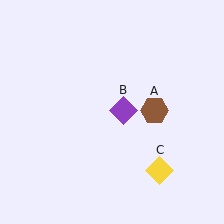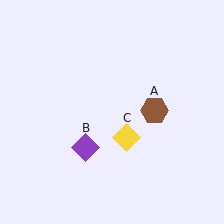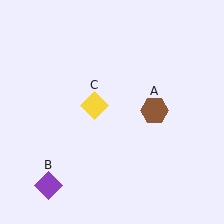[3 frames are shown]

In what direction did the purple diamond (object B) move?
The purple diamond (object B) moved down and to the left.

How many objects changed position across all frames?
2 objects changed position: purple diamond (object B), yellow diamond (object C).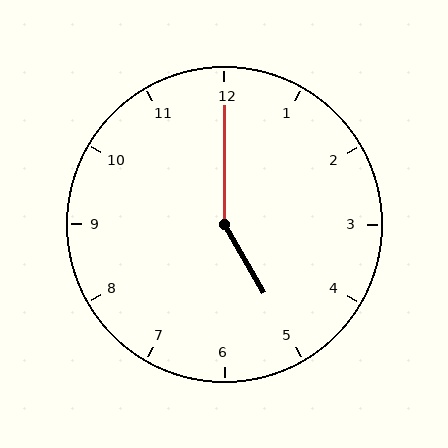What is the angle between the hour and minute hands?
Approximately 150 degrees.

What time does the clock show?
5:00.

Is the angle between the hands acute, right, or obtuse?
It is obtuse.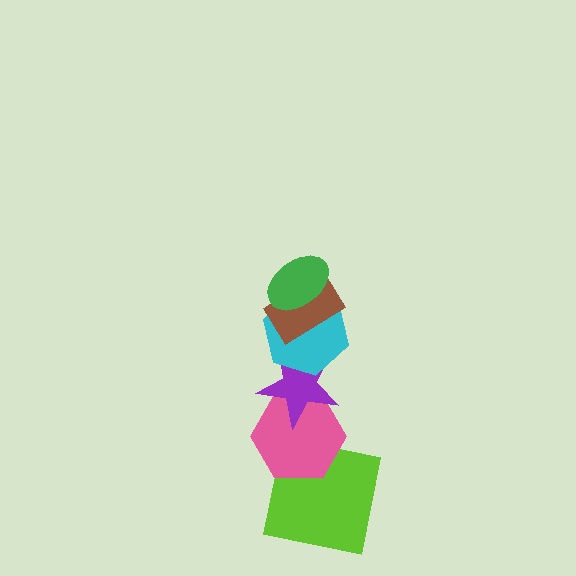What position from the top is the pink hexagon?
The pink hexagon is 5th from the top.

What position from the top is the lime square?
The lime square is 6th from the top.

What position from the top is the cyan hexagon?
The cyan hexagon is 3rd from the top.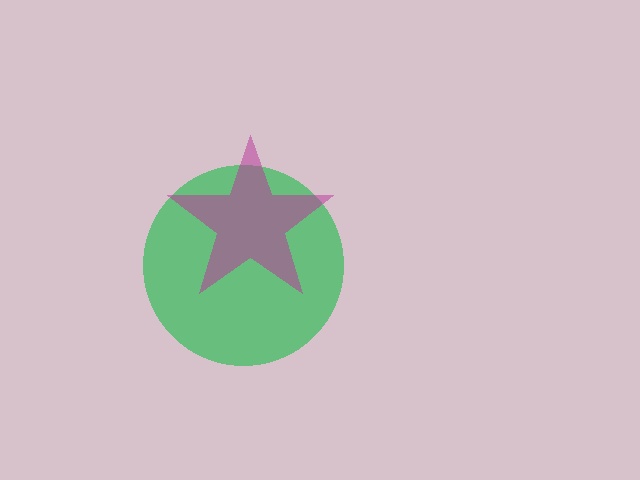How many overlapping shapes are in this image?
There are 2 overlapping shapes in the image.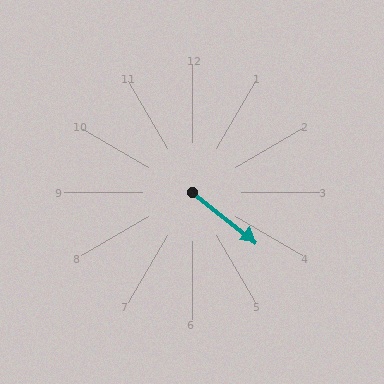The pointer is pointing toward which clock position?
Roughly 4 o'clock.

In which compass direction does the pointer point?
Southeast.